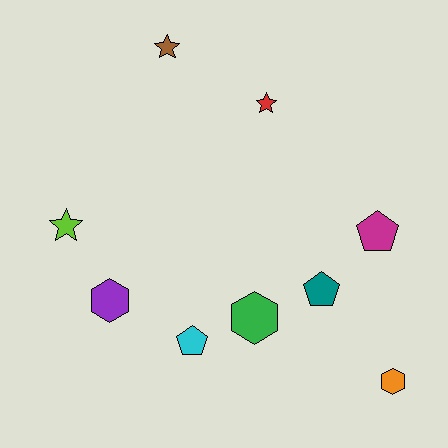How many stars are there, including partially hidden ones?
There are 3 stars.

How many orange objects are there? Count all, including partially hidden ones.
There is 1 orange object.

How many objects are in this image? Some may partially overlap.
There are 9 objects.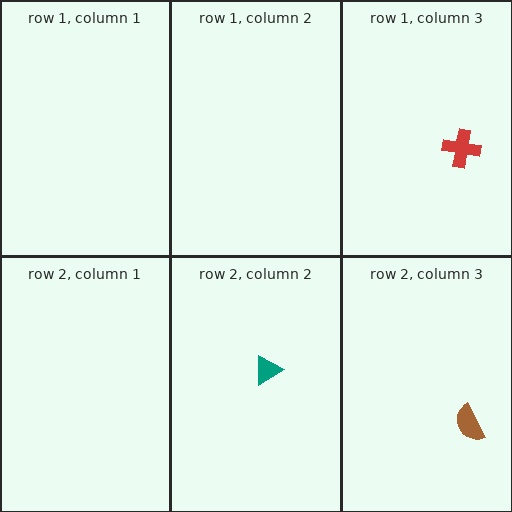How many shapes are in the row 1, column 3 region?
1.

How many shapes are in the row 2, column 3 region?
1.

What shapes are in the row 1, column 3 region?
The red cross.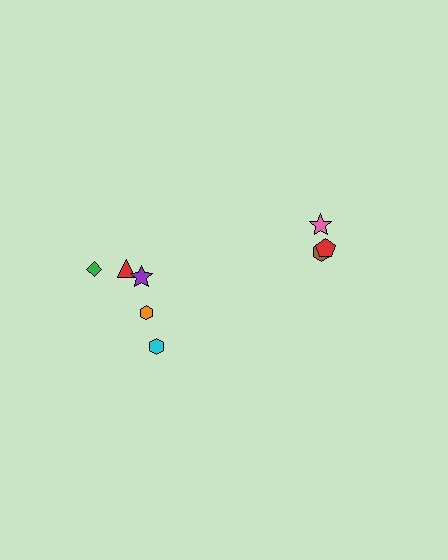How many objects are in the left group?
There are 5 objects.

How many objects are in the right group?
There are 3 objects.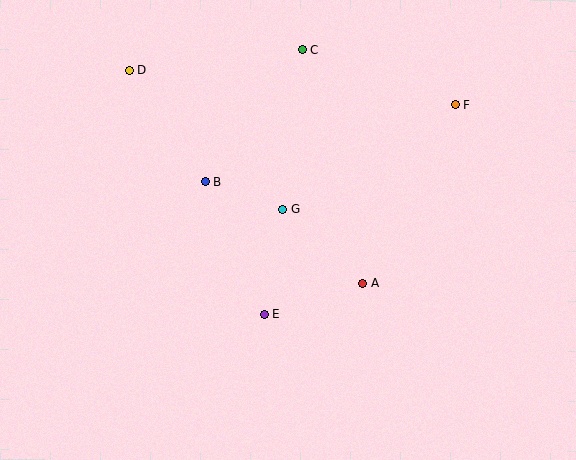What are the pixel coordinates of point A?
Point A is at (363, 283).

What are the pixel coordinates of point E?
Point E is at (264, 314).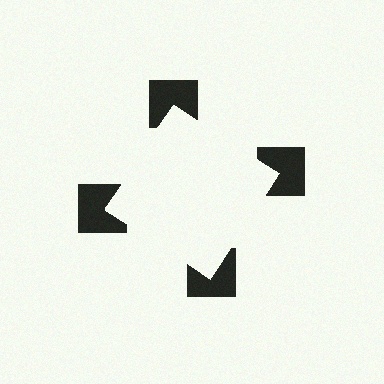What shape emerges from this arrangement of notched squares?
An illusory square — its edges are inferred from the aligned wedge cuts in the notched squares, not physically drawn.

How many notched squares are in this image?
There are 4 — one at each vertex of the illusory square.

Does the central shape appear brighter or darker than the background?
It typically appears slightly brighter than the background, even though no actual brightness change is drawn.